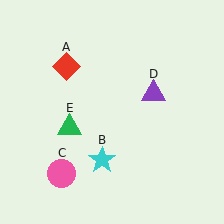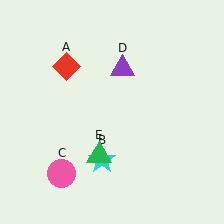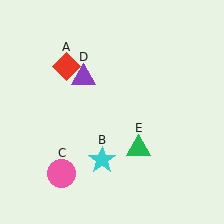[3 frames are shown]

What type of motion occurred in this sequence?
The purple triangle (object D), green triangle (object E) rotated counterclockwise around the center of the scene.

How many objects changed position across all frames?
2 objects changed position: purple triangle (object D), green triangle (object E).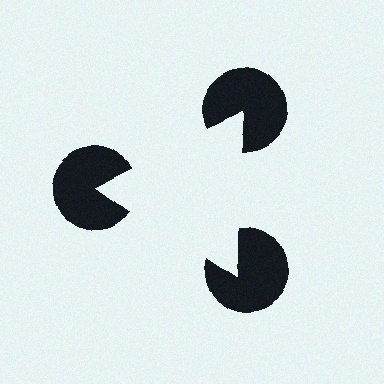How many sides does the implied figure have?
3 sides.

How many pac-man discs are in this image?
There are 3 — one at each vertex of the illusory triangle.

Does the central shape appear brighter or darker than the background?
It typically appears slightly brighter than the background, even though no actual brightness change is drawn.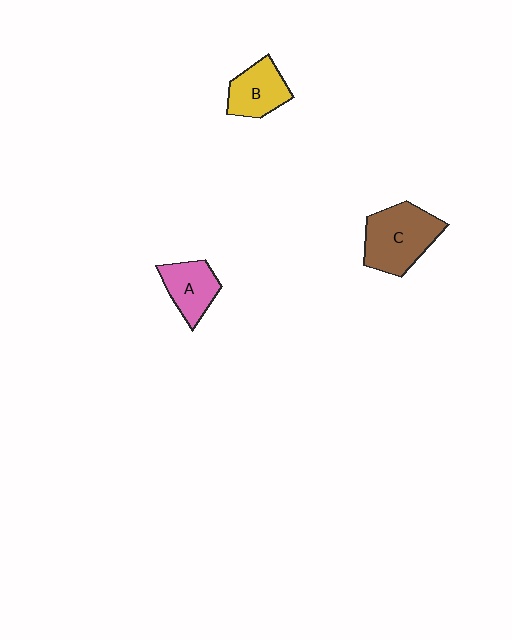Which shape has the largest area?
Shape C (brown).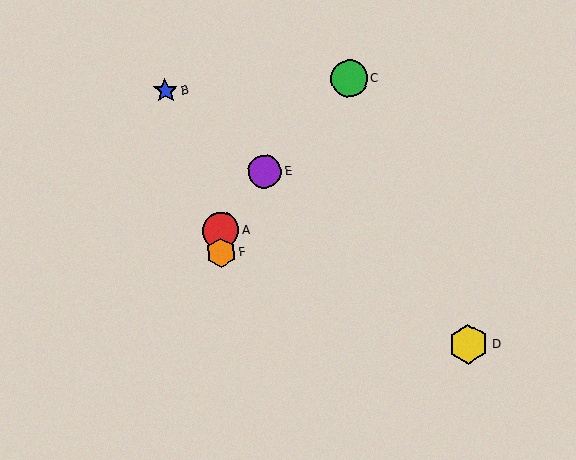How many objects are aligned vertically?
2 objects (A, F) are aligned vertically.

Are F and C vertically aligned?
No, F is at x≈221 and C is at x≈349.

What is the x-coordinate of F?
Object F is at x≈221.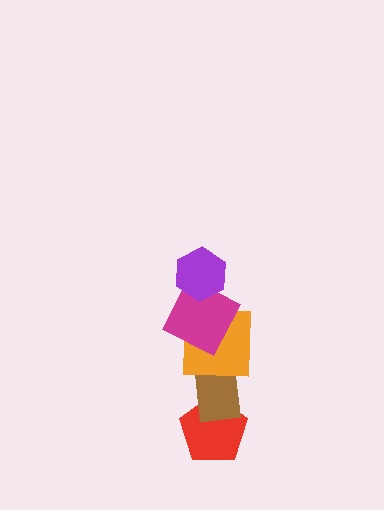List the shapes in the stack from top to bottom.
From top to bottom: the purple hexagon, the magenta square, the orange square, the brown rectangle, the red pentagon.